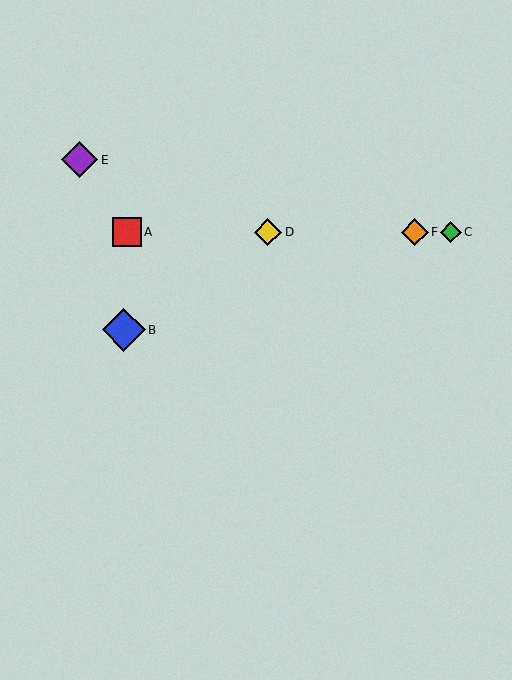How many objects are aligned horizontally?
4 objects (A, C, D, F) are aligned horizontally.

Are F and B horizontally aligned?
No, F is at y≈232 and B is at y≈330.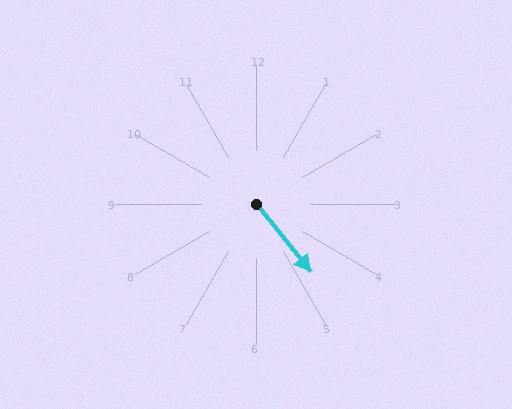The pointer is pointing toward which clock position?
Roughly 5 o'clock.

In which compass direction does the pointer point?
Southeast.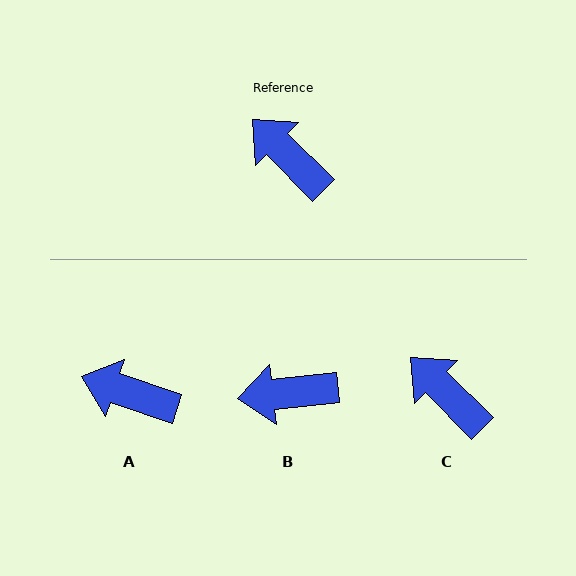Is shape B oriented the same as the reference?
No, it is off by about 51 degrees.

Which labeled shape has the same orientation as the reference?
C.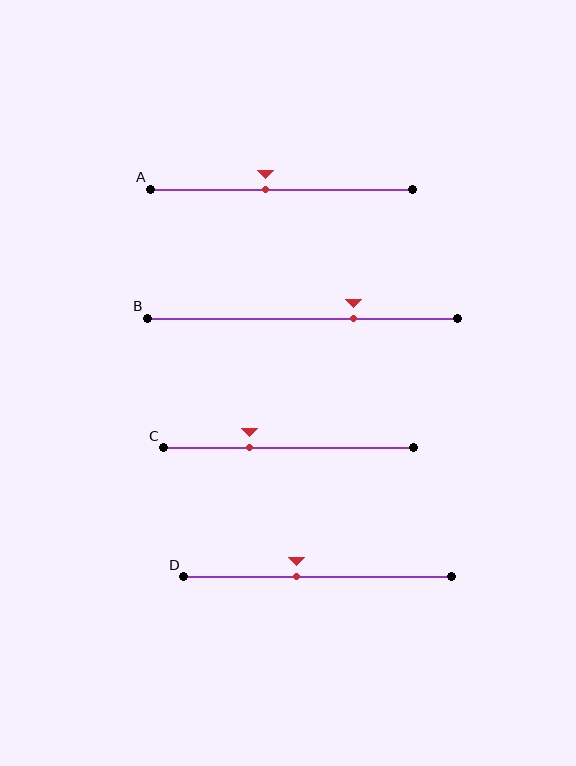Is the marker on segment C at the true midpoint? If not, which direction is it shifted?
No, the marker on segment C is shifted to the left by about 15% of the segment length.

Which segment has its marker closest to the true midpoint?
Segment A has its marker closest to the true midpoint.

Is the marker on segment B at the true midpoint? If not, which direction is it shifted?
No, the marker on segment B is shifted to the right by about 16% of the segment length.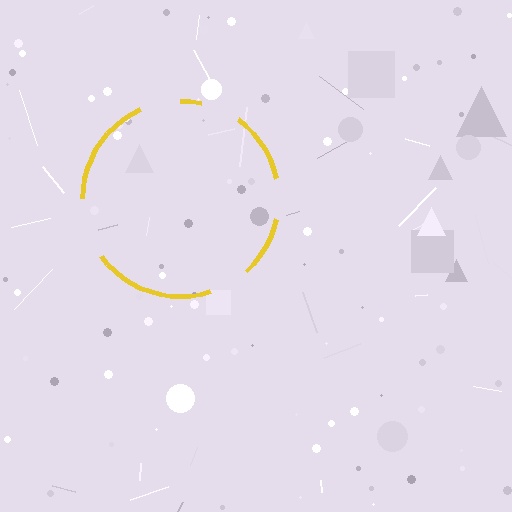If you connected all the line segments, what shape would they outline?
They would outline a circle.